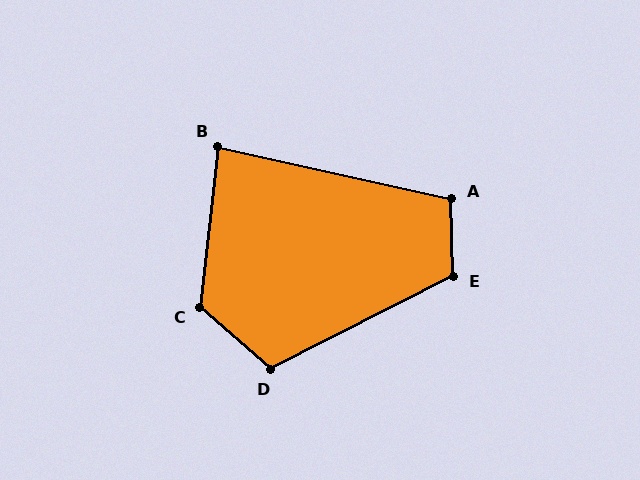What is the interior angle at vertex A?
Approximately 104 degrees (obtuse).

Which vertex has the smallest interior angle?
B, at approximately 84 degrees.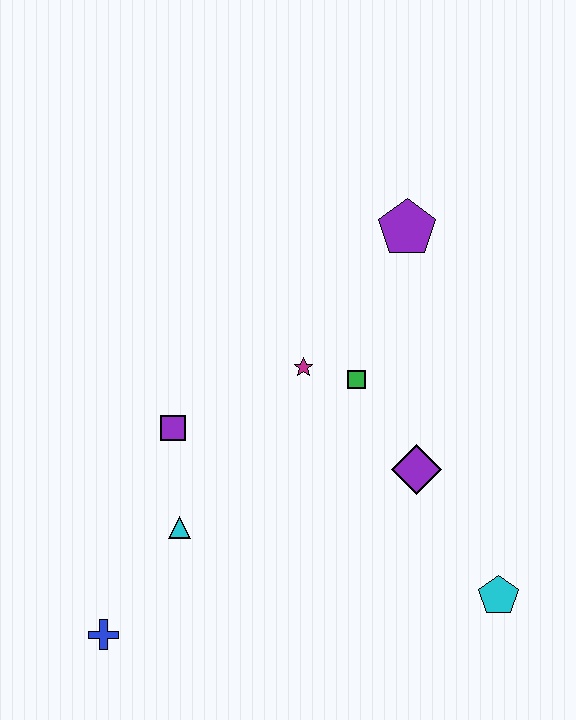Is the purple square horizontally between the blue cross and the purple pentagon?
Yes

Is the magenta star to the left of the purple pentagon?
Yes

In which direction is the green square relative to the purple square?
The green square is to the right of the purple square.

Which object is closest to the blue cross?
The cyan triangle is closest to the blue cross.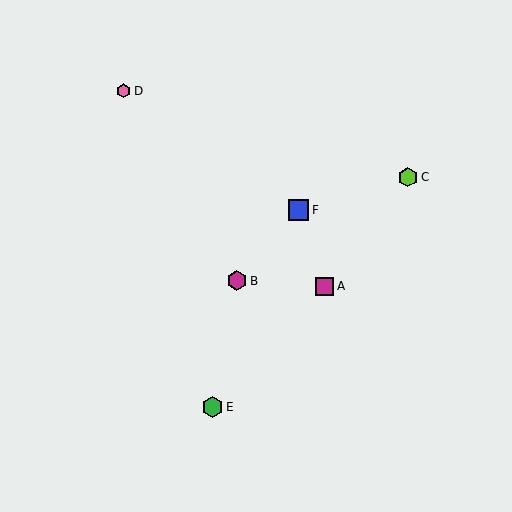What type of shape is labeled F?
Shape F is a blue square.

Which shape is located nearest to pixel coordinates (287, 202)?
The blue square (labeled F) at (299, 210) is nearest to that location.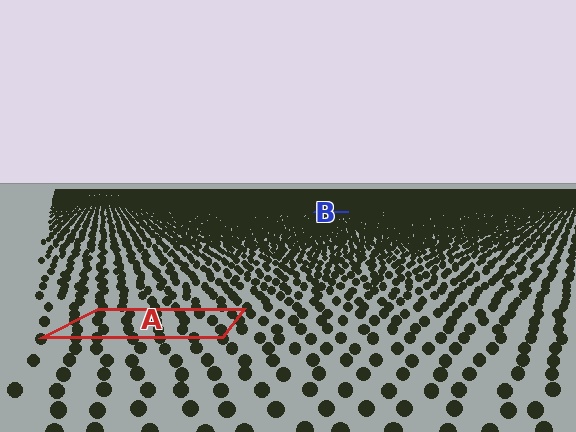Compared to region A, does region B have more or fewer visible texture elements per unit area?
Region B has more texture elements per unit area — they are packed more densely because it is farther away.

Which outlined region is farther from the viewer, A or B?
Region B is farther from the viewer — the texture elements inside it appear smaller and more densely packed.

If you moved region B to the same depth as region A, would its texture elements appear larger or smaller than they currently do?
They would appear larger. At a closer depth, the same texture elements are projected at a bigger on-screen size.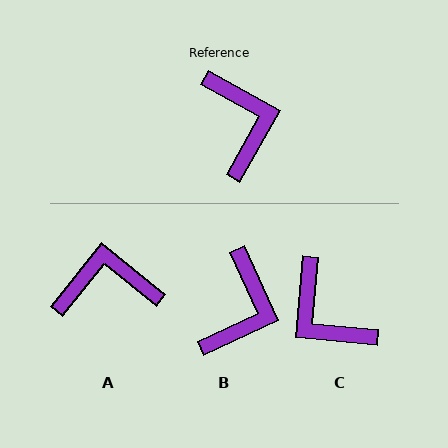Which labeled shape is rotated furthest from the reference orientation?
C, about 156 degrees away.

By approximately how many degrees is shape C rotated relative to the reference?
Approximately 156 degrees clockwise.